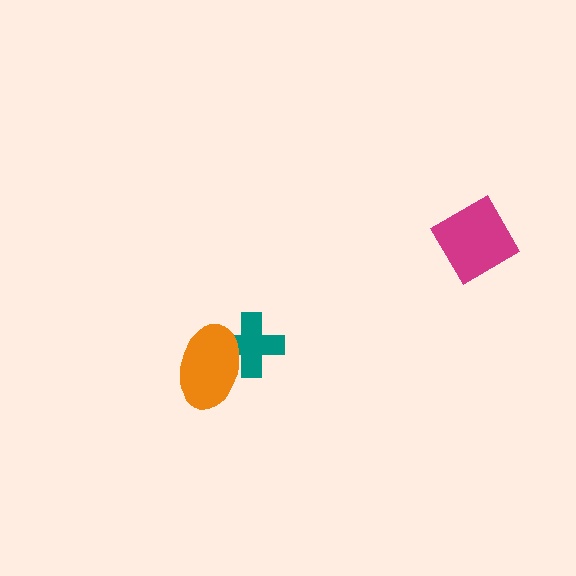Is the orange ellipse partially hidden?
No, no other shape covers it.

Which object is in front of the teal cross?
The orange ellipse is in front of the teal cross.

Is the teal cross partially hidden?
Yes, it is partially covered by another shape.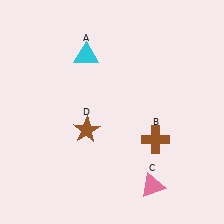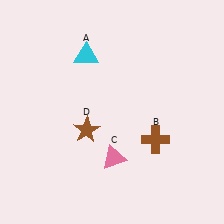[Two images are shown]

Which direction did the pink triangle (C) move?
The pink triangle (C) moved left.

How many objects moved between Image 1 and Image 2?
1 object moved between the two images.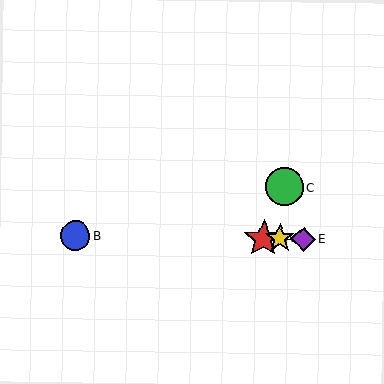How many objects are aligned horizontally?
4 objects (A, B, D, E) are aligned horizontally.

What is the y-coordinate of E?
Object E is at y≈239.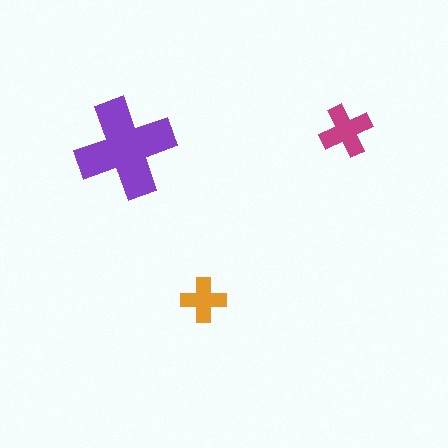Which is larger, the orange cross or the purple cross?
The purple one.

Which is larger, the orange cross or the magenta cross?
The magenta one.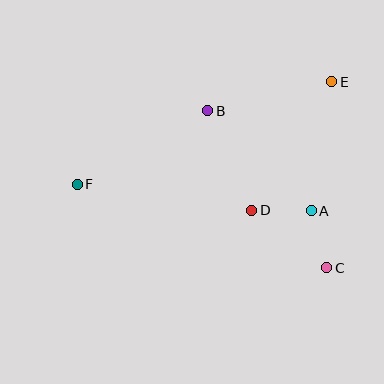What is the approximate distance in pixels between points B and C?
The distance between B and C is approximately 197 pixels.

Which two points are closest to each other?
Points A and C are closest to each other.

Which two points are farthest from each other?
Points E and F are farthest from each other.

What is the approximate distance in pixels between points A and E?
The distance between A and E is approximately 130 pixels.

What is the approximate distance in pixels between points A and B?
The distance between A and B is approximately 144 pixels.